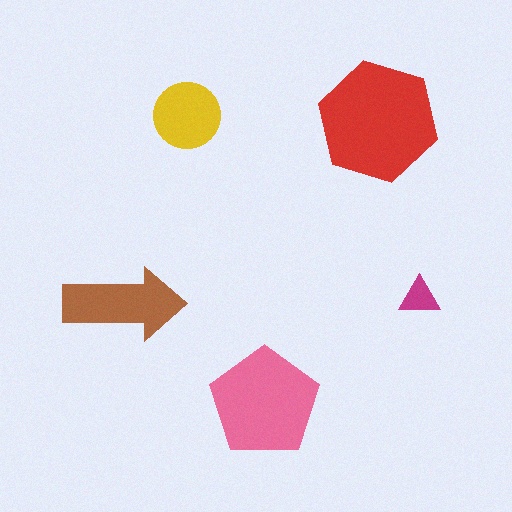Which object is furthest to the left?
The brown arrow is leftmost.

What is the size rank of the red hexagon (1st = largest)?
1st.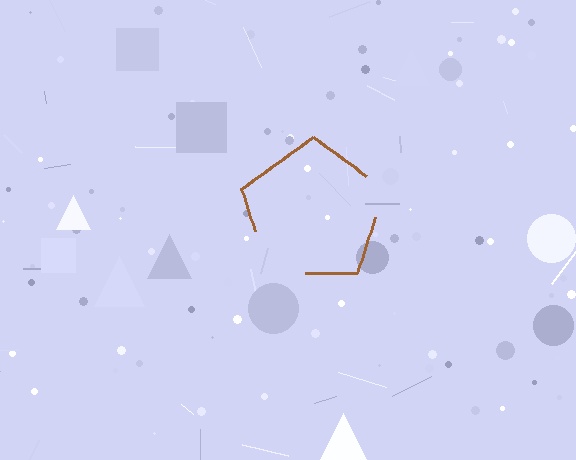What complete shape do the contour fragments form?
The contour fragments form a pentagon.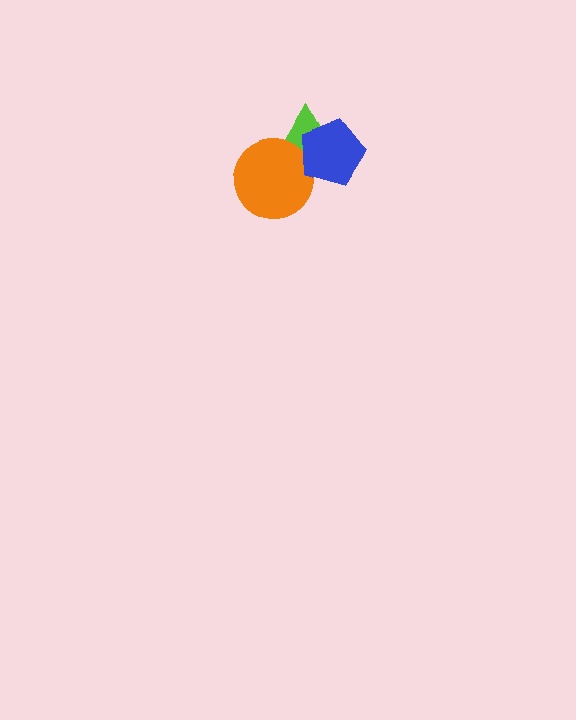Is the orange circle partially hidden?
Yes, it is partially covered by another shape.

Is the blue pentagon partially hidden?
No, no other shape covers it.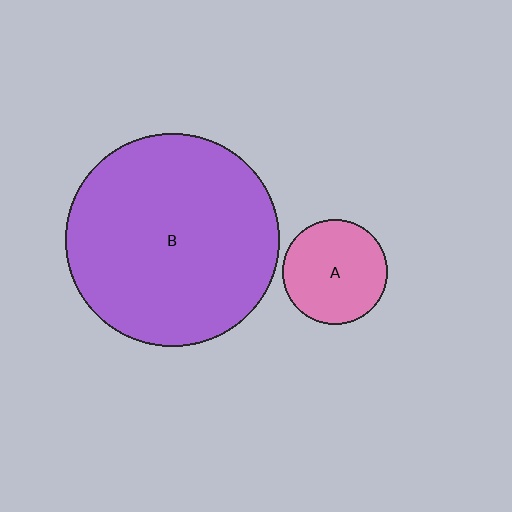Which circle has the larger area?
Circle B (purple).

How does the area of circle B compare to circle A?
Approximately 4.1 times.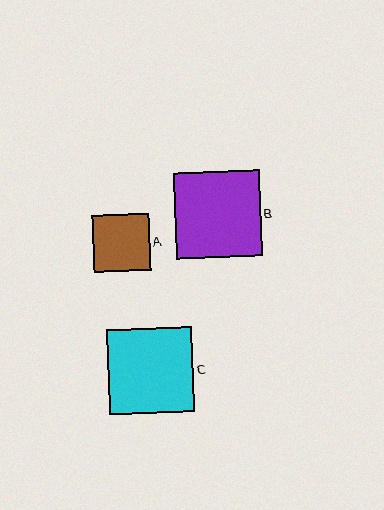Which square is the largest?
Square B is the largest with a size of approximately 86 pixels.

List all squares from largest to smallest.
From largest to smallest: B, C, A.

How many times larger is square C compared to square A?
Square C is approximately 1.5 times the size of square A.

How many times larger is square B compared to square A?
Square B is approximately 1.5 times the size of square A.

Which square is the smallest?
Square A is the smallest with a size of approximately 57 pixels.